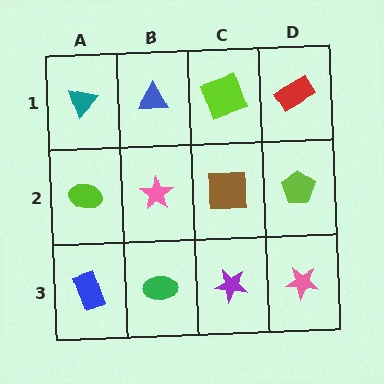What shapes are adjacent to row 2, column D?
A red rectangle (row 1, column D), a pink star (row 3, column D), a brown square (row 2, column C).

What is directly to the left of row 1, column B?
A teal triangle.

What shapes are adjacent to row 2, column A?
A teal triangle (row 1, column A), a blue rectangle (row 3, column A), a pink star (row 2, column B).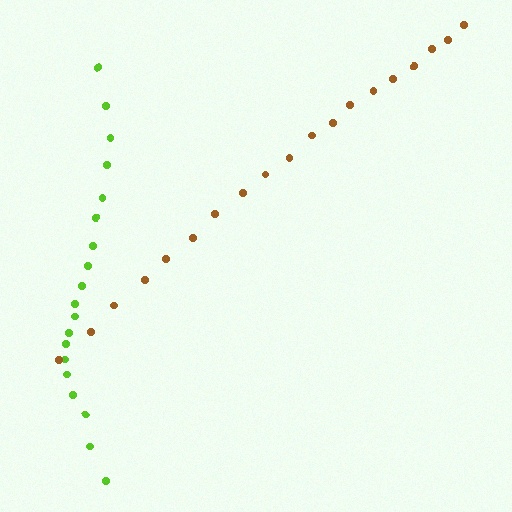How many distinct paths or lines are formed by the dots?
There are 2 distinct paths.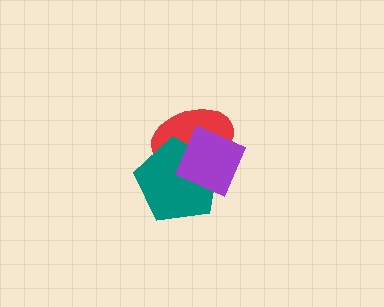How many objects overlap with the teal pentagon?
2 objects overlap with the teal pentagon.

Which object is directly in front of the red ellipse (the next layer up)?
The teal pentagon is directly in front of the red ellipse.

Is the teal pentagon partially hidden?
Yes, it is partially covered by another shape.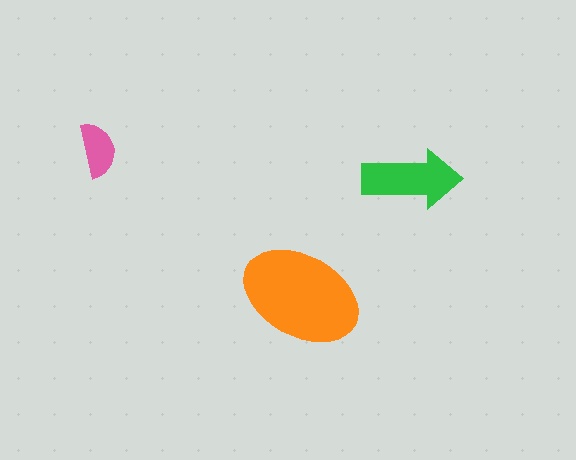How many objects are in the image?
There are 3 objects in the image.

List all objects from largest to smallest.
The orange ellipse, the green arrow, the pink semicircle.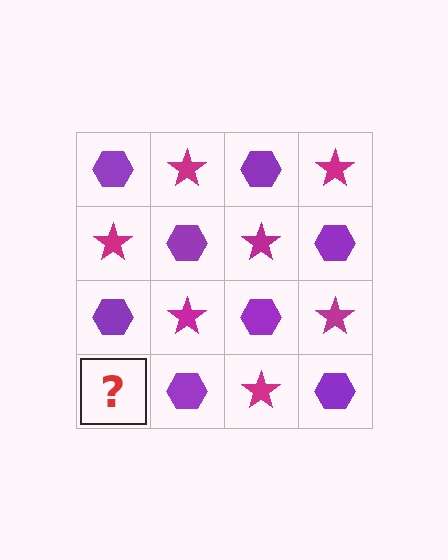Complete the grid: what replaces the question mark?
The question mark should be replaced with a magenta star.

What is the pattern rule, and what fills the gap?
The rule is that it alternates purple hexagon and magenta star in a checkerboard pattern. The gap should be filled with a magenta star.